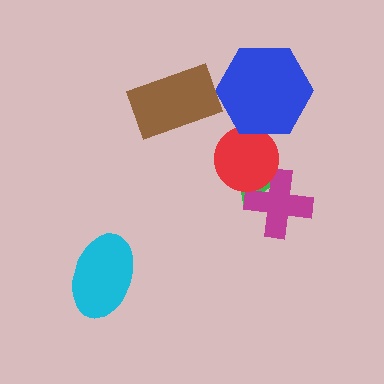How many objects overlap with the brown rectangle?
0 objects overlap with the brown rectangle.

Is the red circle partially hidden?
Yes, it is partially covered by another shape.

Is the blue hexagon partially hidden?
No, no other shape covers it.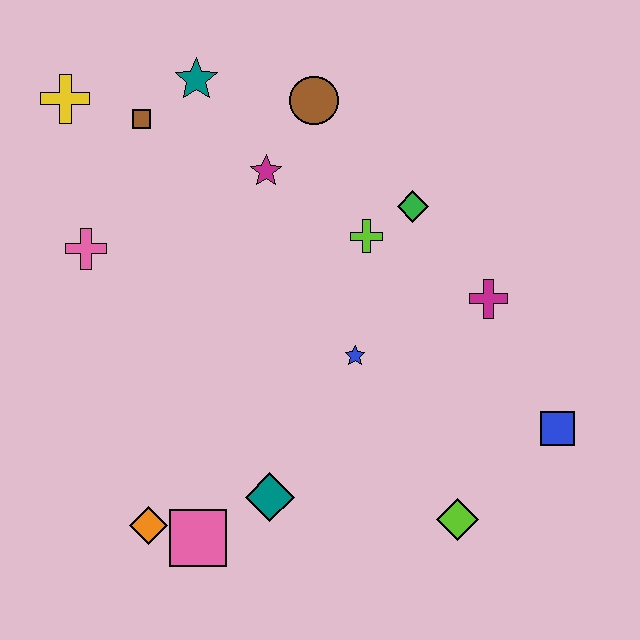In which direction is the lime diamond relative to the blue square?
The lime diamond is to the left of the blue square.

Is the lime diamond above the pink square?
Yes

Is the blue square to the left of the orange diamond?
No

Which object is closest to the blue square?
The lime diamond is closest to the blue square.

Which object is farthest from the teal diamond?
The yellow cross is farthest from the teal diamond.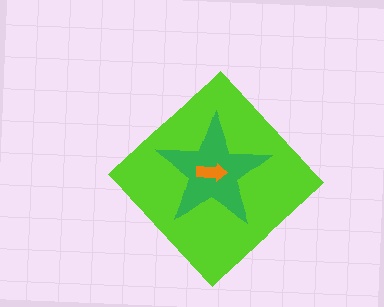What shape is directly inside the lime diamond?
The green star.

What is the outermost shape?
The lime diamond.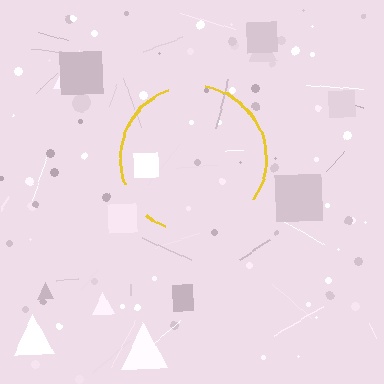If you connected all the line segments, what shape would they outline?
They would outline a circle.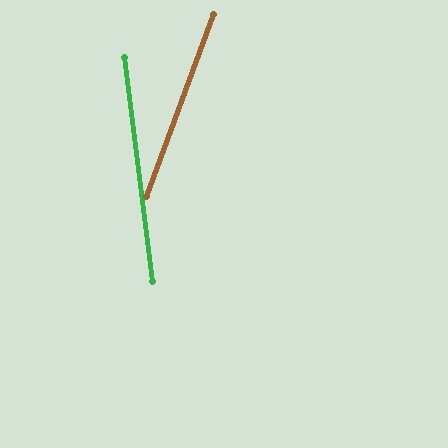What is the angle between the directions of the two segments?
Approximately 27 degrees.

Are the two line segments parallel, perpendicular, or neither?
Neither parallel nor perpendicular — they differ by about 27°.